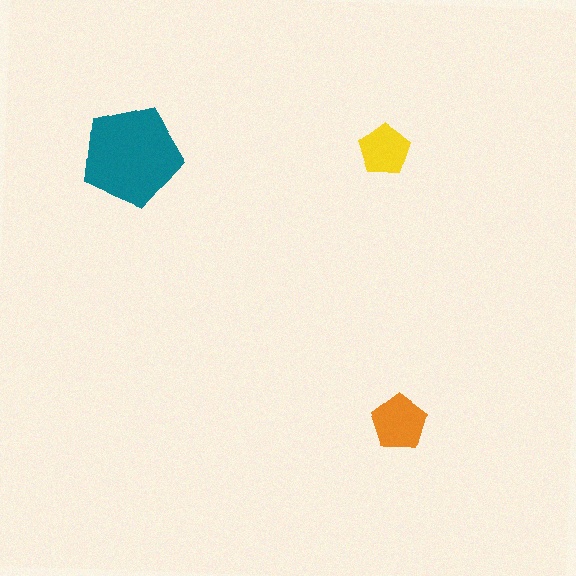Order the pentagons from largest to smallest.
the teal one, the orange one, the yellow one.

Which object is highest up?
The yellow pentagon is topmost.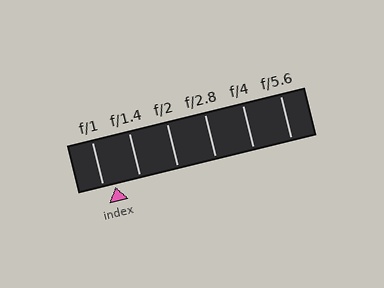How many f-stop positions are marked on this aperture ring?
There are 6 f-stop positions marked.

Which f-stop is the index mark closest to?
The index mark is closest to f/1.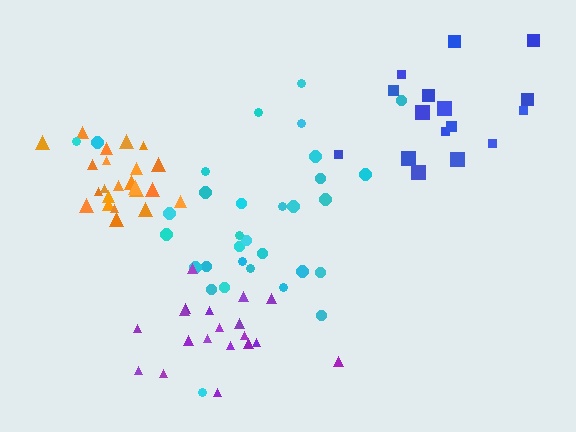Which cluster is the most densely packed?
Orange.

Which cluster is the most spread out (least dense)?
Cyan.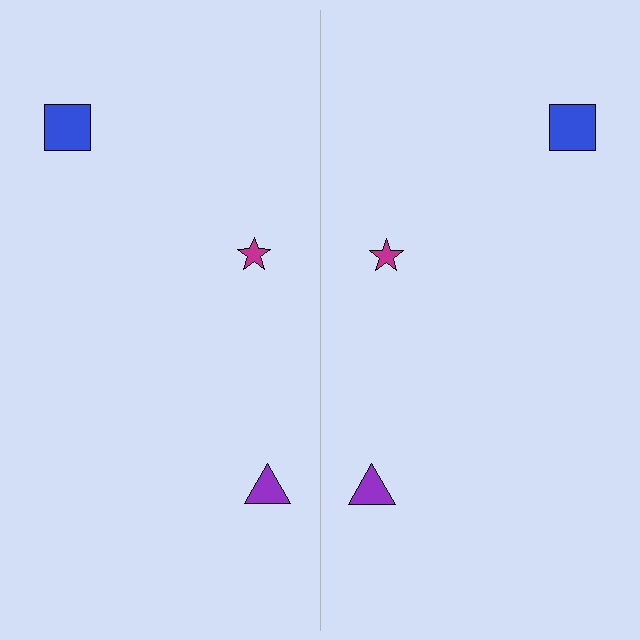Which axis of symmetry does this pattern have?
The pattern has a vertical axis of symmetry running through the center of the image.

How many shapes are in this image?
There are 6 shapes in this image.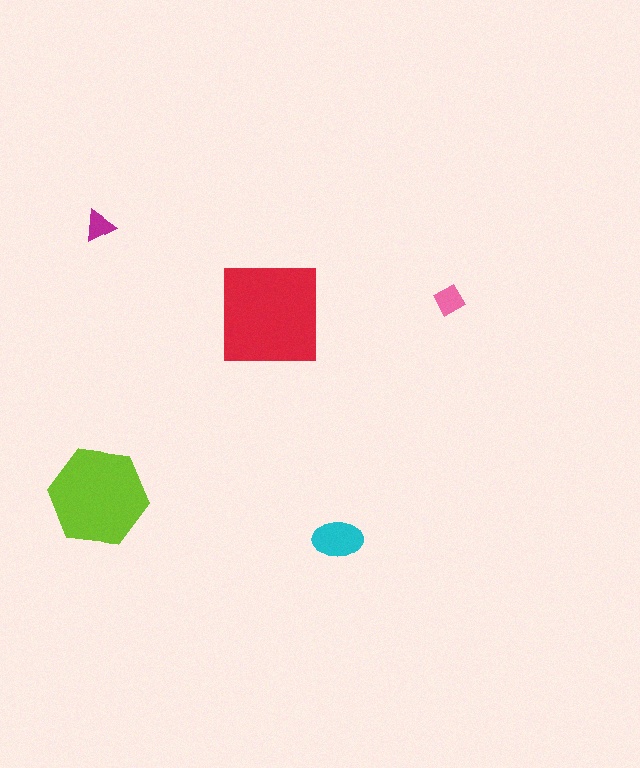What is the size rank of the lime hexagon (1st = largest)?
2nd.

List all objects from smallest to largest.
The magenta triangle, the pink diamond, the cyan ellipse, the lime hexagon, the red square.